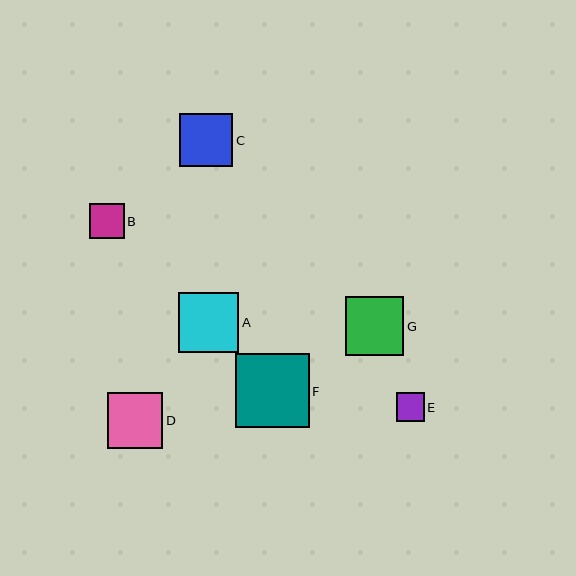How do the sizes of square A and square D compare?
Square A and square D are approximately the same size.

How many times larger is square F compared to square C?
Square F is approximately 1.4 times the size of square C.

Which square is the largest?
Square F is the largest with a size of approximately 74 pixels.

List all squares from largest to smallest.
From largest to smallest: F, A, G, D, C, B, E.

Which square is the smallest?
Square E is the smallest with a size of approximately 28 pixels.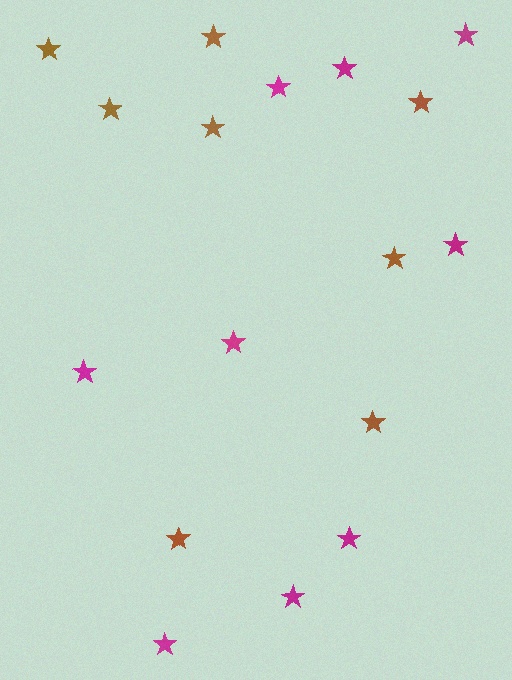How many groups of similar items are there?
There are 2 groups: one group of brown stars (8) and one group of magenta stars (9).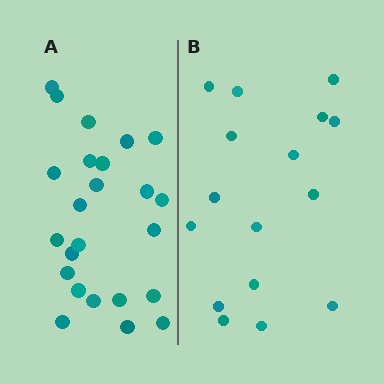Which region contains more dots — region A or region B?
Region A (the left region) has more dots.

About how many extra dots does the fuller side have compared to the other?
Region A has roughly 8 or so more dots than region B.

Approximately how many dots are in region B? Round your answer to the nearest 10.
About 20 dots. (The exact count is 16, which rounds to 20.)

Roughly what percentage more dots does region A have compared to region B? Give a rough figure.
About 50% more.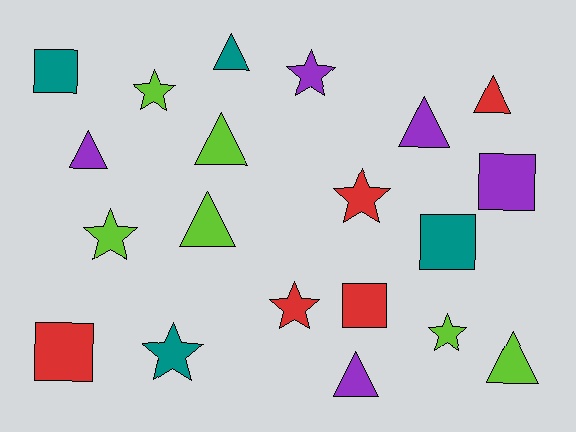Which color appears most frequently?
Lime, with 6 objects.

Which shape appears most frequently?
Triangle, with 8 objects.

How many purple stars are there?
There is 1 purple star.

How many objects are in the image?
There are 20 objects.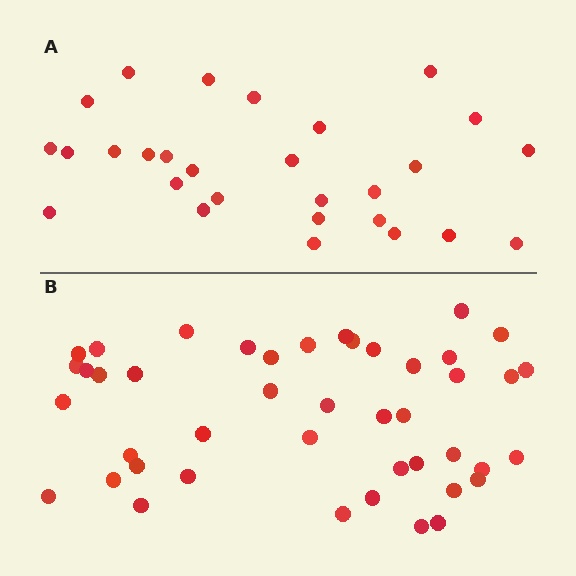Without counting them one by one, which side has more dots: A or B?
Region B (the bottom region) has more dots.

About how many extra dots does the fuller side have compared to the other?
Region B has approximately 15 more dots than region A.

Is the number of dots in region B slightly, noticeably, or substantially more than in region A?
Region B has substantially more. The ratio is roughly 1.6 to 1.